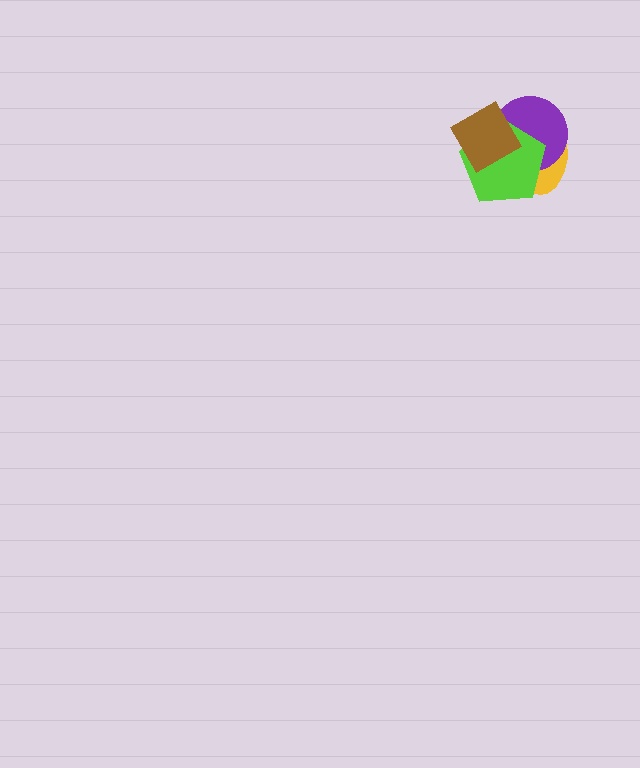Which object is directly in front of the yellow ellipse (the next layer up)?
The purple circle is directly in front of the yellow ellipse.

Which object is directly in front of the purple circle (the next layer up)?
The lime pentagon is directly in front of the purple circle.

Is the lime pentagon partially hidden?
Yes, it is partially covered by another shape.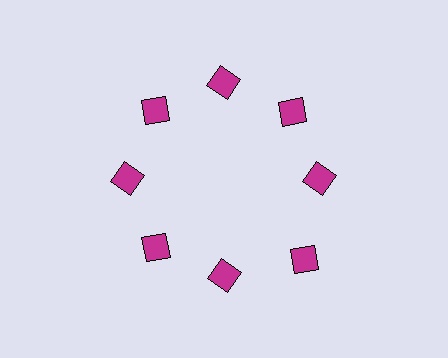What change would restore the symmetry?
The symmetry would be restored by moving it inward, back onto the ring so that all 8 squares sit at equal angles and equal distance from the center.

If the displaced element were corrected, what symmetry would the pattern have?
It would have 8-fold rotational symmetry — the pattern would map onto itself every 45 degrees.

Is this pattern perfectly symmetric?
No. The 8 magenta squares are arranged in a ring, but one element near the 4 o'clock position is pushed outward from the center, breaking the 8-fold rotational symmetry.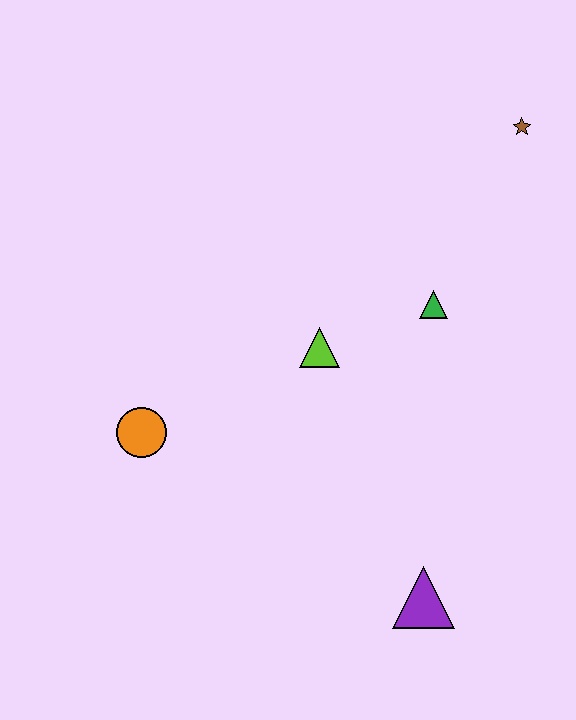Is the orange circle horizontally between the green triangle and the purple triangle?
No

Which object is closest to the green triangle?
The lime triangle is closest to the green triangle.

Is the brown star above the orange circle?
Yes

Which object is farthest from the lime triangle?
The brown star is farthest from the lime triangle.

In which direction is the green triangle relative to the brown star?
The green triangle is below the brown star.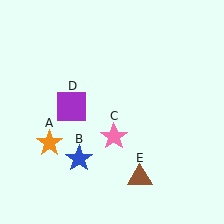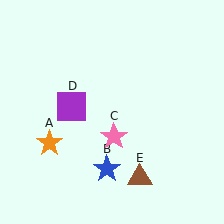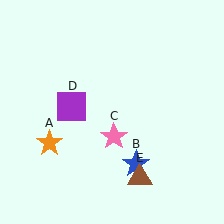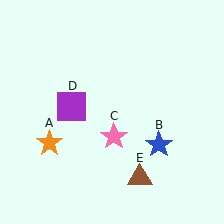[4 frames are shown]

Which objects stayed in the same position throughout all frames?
Orange star (object A) and pink star (object C) and purple square (object D) and brown triangle (object E) remained stationary.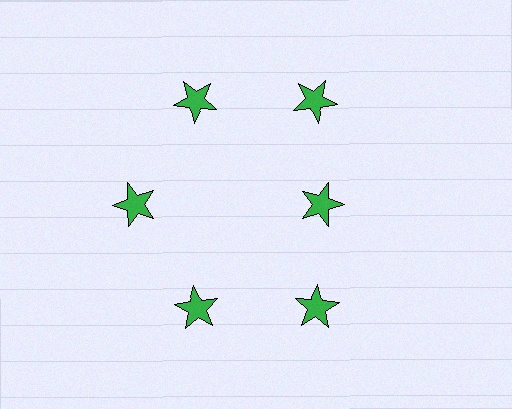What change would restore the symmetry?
The symmetry would be restored by moving it outward, back onto the ring so that all 6 stars sit at equal angles and equal distance from the center.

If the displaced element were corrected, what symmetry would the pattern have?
It would have 6-fold rotational symmetry — the pattern would map onto itself every 60 degrees.